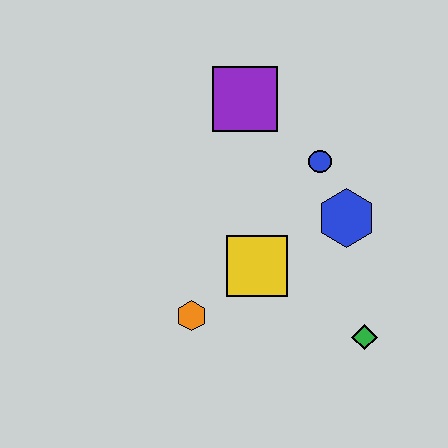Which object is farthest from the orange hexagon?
The purple square is farthest from the orange hexagon.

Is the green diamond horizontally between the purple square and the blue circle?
No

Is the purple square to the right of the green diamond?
No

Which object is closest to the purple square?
The blue circle is closest to the purple square.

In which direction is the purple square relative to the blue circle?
The purple square is to the left of the blue circle.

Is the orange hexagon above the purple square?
No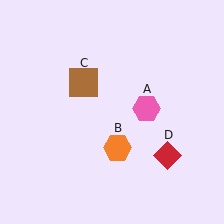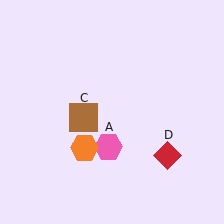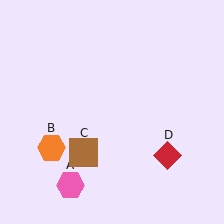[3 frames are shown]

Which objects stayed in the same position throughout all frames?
Red diamond (object D) remained stationary.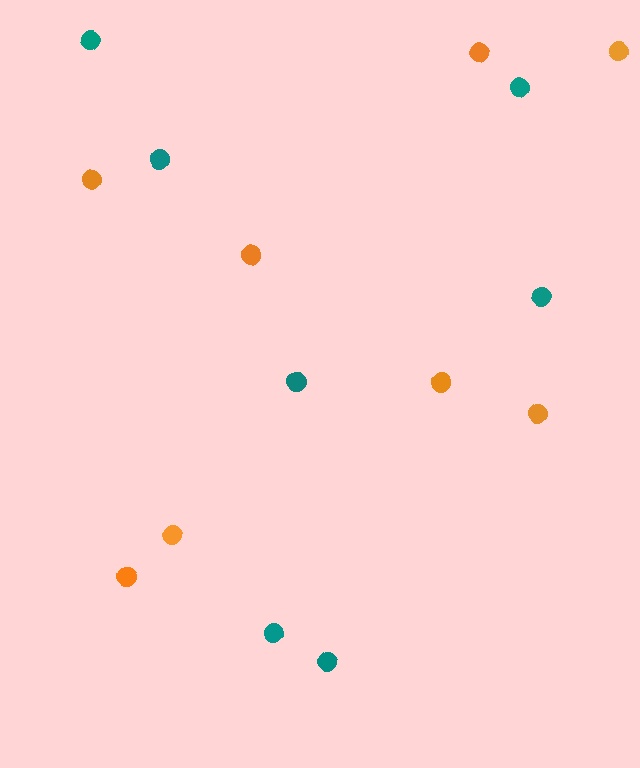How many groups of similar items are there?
There are 2 groups: one group of orange circles (8) and one group of teal circles (7).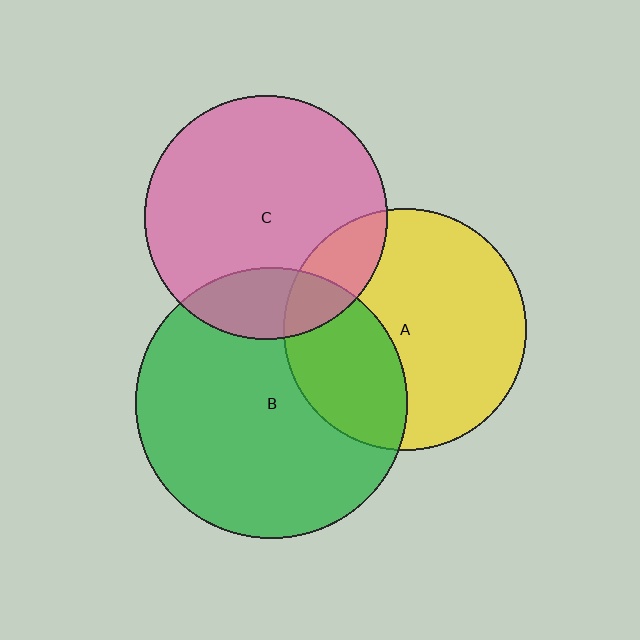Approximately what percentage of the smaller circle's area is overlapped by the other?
Approximately 20%.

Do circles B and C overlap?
Yes.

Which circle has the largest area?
Circle B (green).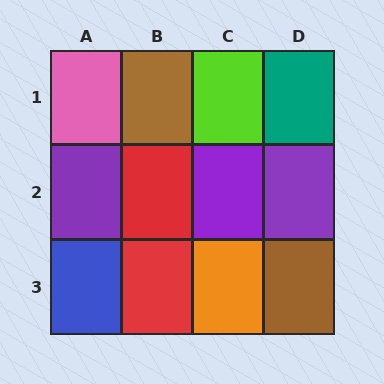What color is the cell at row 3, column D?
Brown.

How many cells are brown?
2 cells are brown.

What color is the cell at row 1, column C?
Lime.